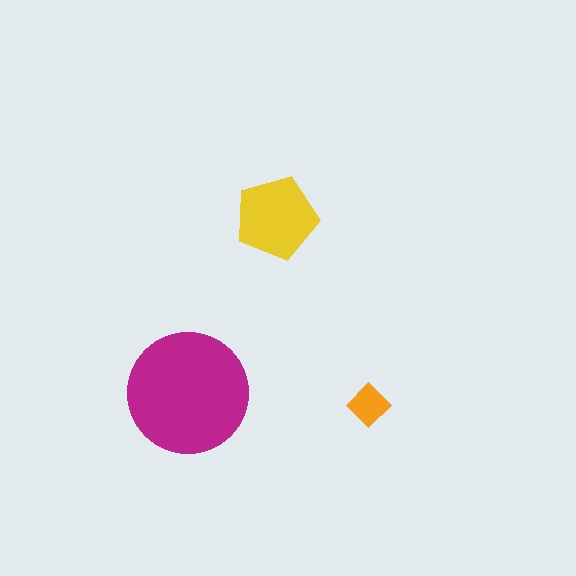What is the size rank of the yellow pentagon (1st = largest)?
2nd.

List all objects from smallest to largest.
The orange diamond, the yellow pentagon, the magenta circle.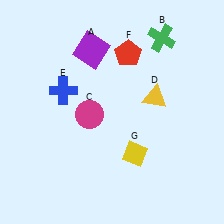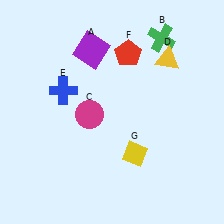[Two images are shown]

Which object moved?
The yellow triangle (D) moved up.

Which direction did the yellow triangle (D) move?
The yellow triangle (D) moved up.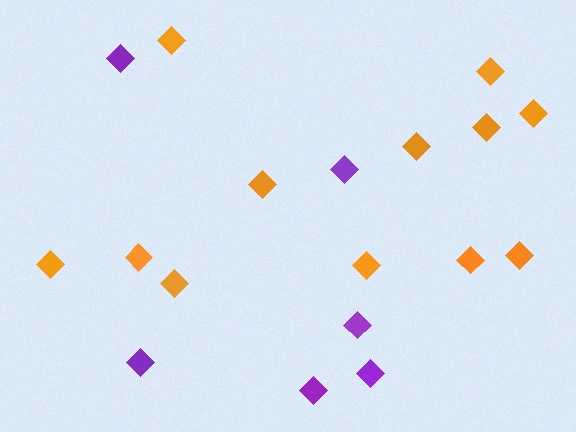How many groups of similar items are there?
There are 2 groups: one group of purple diamonds (6) and one group of orange diamonds (12).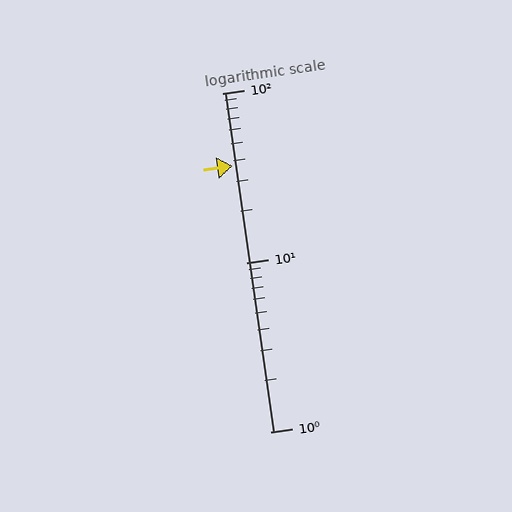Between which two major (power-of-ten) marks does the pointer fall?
The pointer is between 10 and 100.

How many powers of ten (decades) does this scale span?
The scale spans 2 decades, from 1 to 100.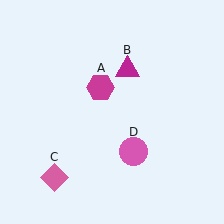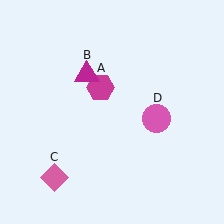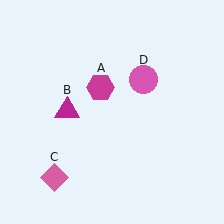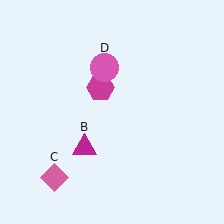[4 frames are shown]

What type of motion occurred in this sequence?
The magenta triangle (object B), pink circle (object D) rotated counterclockwise around the center of the scene.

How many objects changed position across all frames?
2 objects changed position: magenta triangle (object B), pink circle (object D).